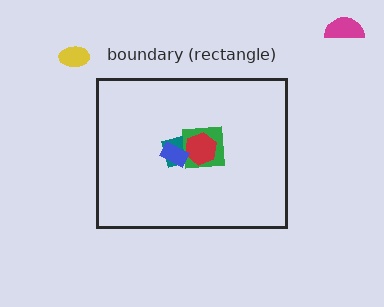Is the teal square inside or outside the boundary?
Inside.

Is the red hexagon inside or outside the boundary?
Inside.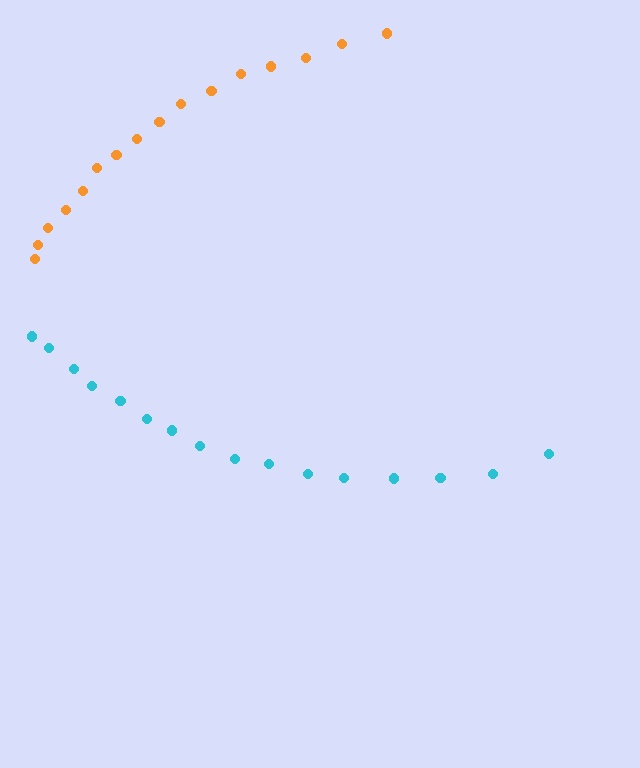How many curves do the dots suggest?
There are 2 distinct paths.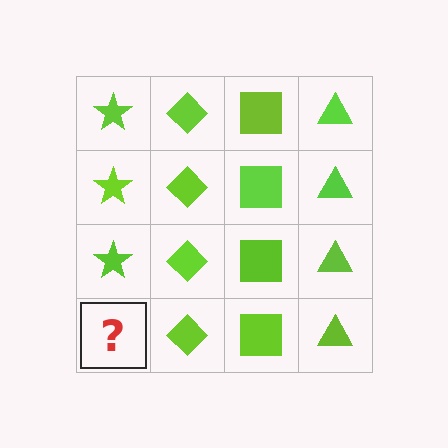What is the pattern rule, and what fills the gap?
The rule is that each column has a consistent shape. The gap should be filled with a lime star.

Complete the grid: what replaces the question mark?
The question mark should be replaced with a lime star.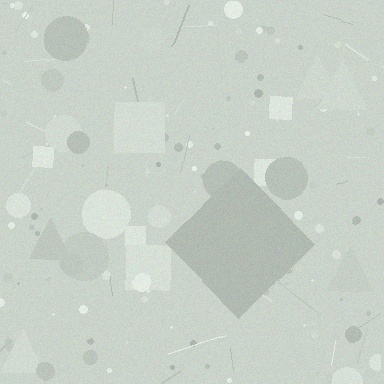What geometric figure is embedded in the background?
A diamond is embedded in the background.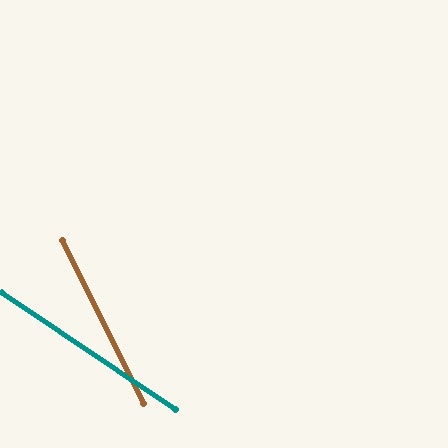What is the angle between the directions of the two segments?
Approximately 30 degrees.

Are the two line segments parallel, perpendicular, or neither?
Neither parallel nor perpendicular — they differ by about 30°.